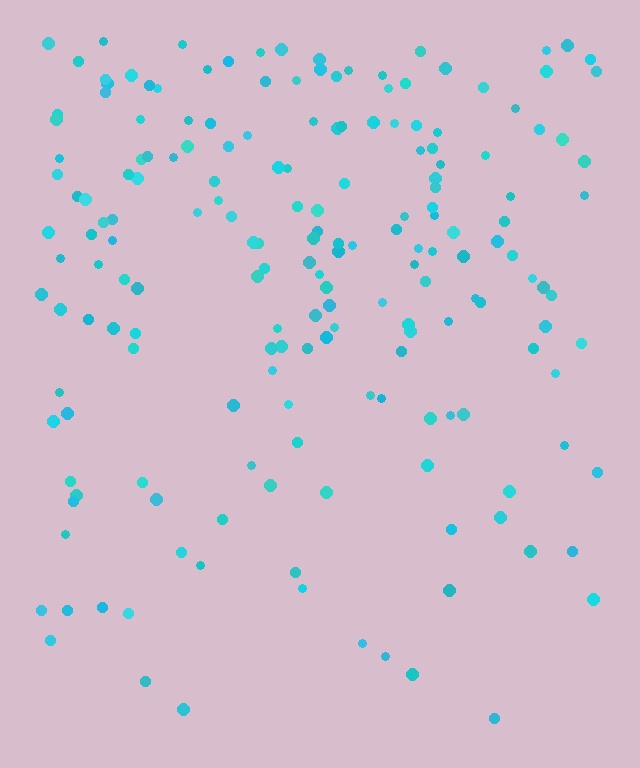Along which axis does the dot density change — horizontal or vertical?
Vertical.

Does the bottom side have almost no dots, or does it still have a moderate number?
Still a moderate number, just noticeably fewer than the top.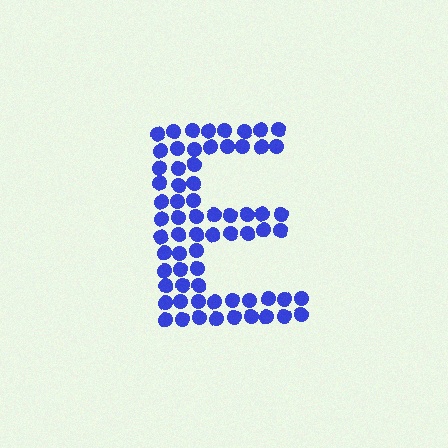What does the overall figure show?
The overall figure shows the letter E.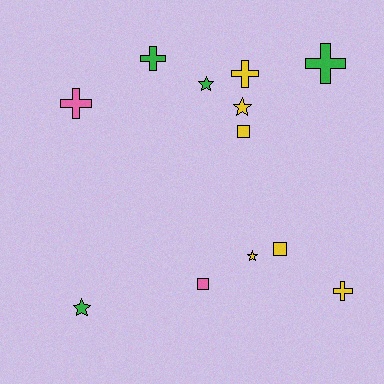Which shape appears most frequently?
Cross, with 5 objects.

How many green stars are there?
There are 2 green stars.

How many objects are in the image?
There are 12 objects.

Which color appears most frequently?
Yellow, with 6 objects.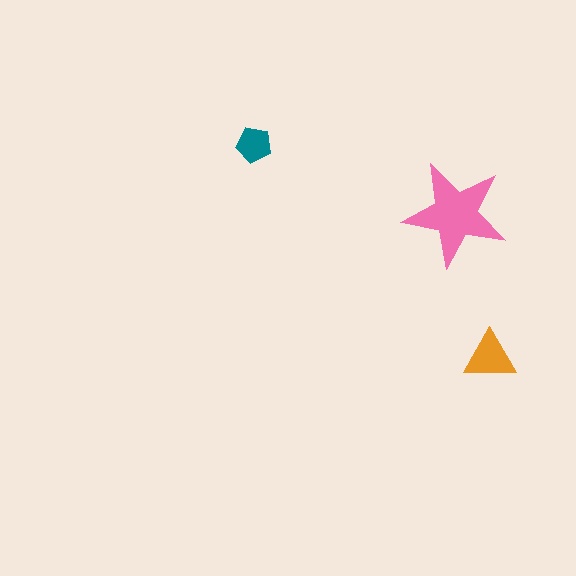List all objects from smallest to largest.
The teal pentagon, the orange triangle, the pink star.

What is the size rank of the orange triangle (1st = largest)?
2nd.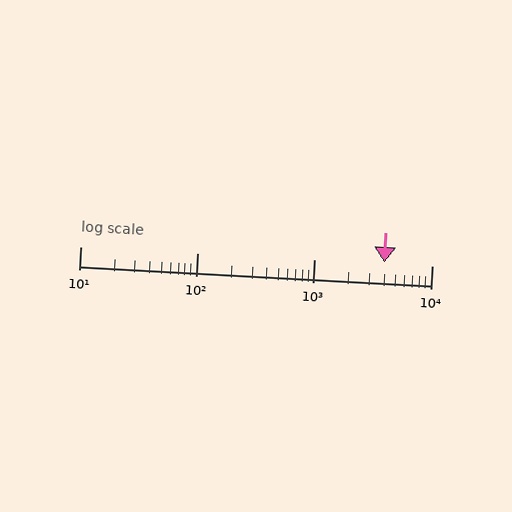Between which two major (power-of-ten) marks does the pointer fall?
The pointer is between 1000 and 10000.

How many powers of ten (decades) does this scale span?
The scale spans 3 decades, from 10 to 10000.